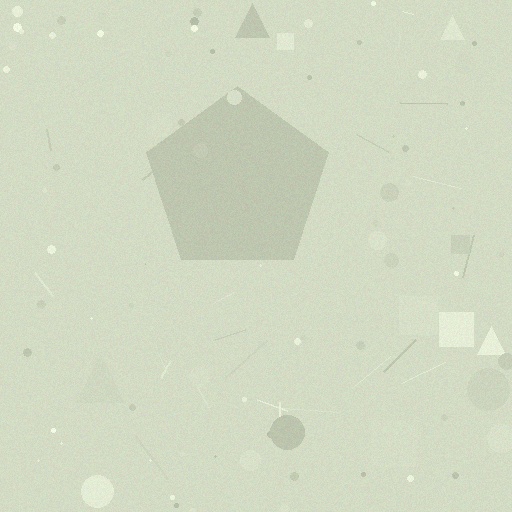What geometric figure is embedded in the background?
A pentagon is embedded in the background.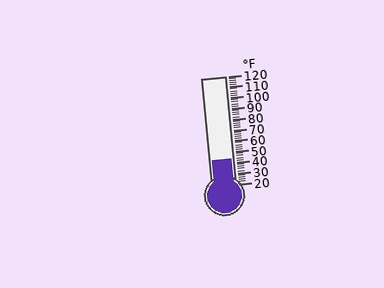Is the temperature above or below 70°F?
The temperature is below 70°F.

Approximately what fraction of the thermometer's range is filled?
The thermometer is filled to approximately 25% of its range.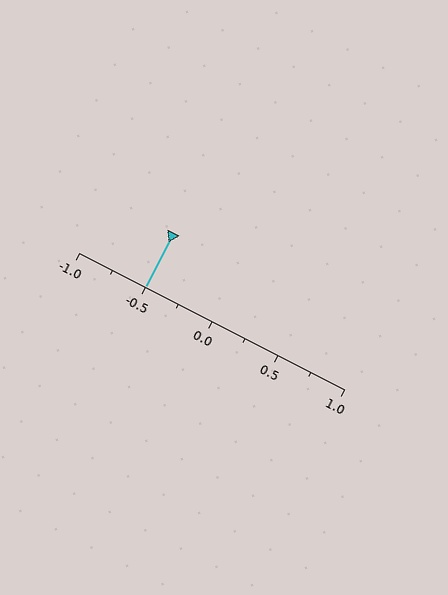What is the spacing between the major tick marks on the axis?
The major ticks are spaced 0.5 apart.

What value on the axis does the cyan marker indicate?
The marker indicates approximately -0.5.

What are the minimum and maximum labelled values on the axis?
The axis runs from -1.0 to 1.0.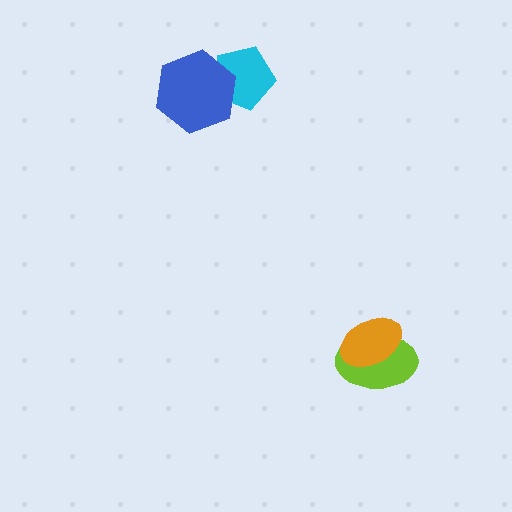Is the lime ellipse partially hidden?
Yes, it is partially covered by another shape.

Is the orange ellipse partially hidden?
No, no other shape covers it.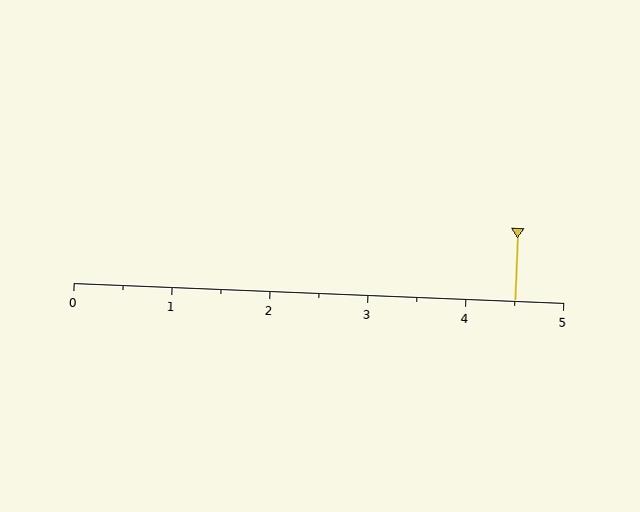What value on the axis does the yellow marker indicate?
The marker indicates approximately 4.5.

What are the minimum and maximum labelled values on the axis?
The axis runs from 0 to 5.